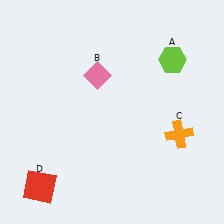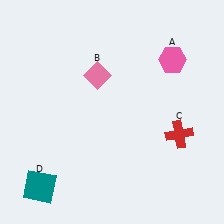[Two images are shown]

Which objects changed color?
A changed from lime to pink. C changed from orange to red. D changed from red to teal.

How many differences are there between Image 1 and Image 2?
There are 3 differences between the two images.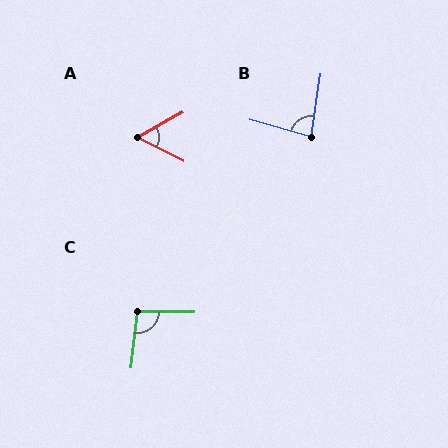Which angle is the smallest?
A, at approximately 56 degrees.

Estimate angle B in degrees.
Approximately 83 degrees.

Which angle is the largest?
C, at approximately 96 degrees.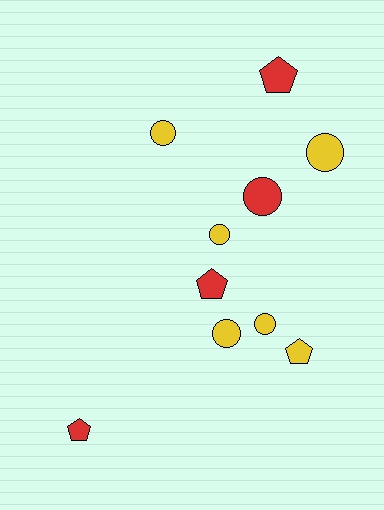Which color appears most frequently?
Yellow, with 6 objects.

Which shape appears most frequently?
Circle, with 6 objects.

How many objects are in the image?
There are 10 objects.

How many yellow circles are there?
There are 5 yellow circles.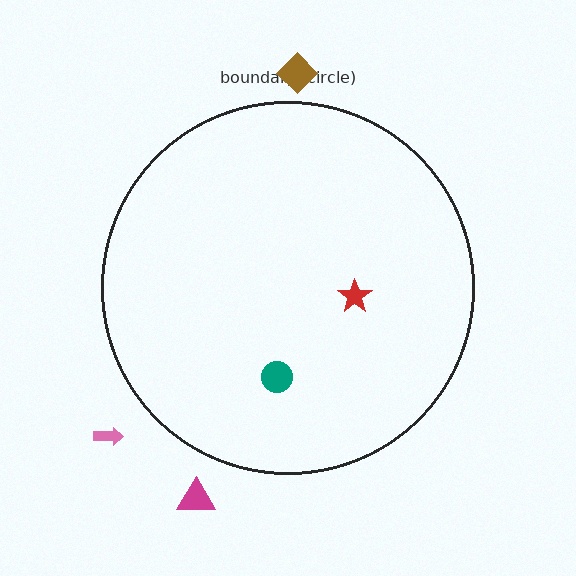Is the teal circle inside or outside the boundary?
Inside.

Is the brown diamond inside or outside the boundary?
Outside.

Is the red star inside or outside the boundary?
Inside.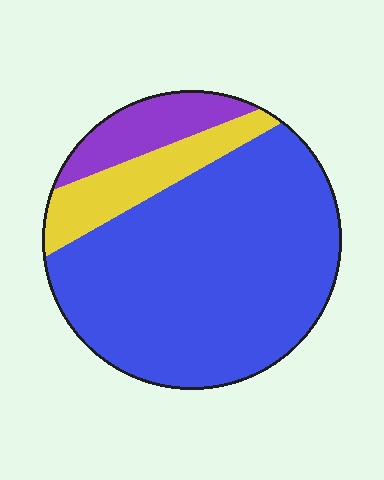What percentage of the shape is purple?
Purple takes up about one eighth (1/8) of the shape.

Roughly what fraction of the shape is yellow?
Yellow takes up about one eighth (1/8) of the shape.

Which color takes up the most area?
Blue, at roughly 75%.